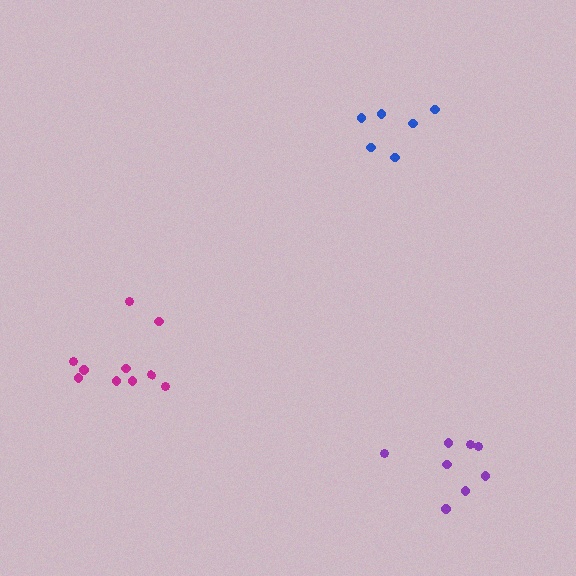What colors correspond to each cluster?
The clusters are colored: magenta, purple, blue.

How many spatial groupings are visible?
There are 3 spatial groupings.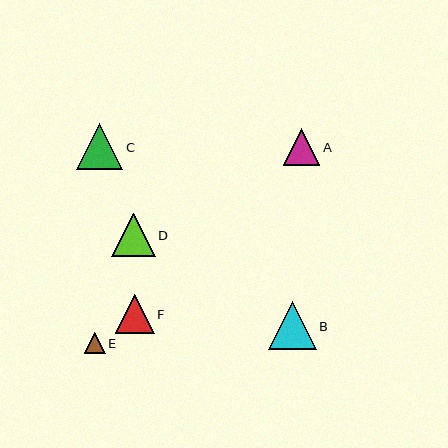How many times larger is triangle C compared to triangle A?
Triangle C is approximately 1.3 times the size of triangle A.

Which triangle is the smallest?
Triangle E is the smallest with a size of approximately 21 pixels.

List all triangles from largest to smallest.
From largest to smallest: B, C, D, F, A, E.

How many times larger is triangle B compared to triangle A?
Triangle B is approximately 1.3 times the size of triangle A.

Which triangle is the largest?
Triangle B is the largest with a size of approximately 47 pixels.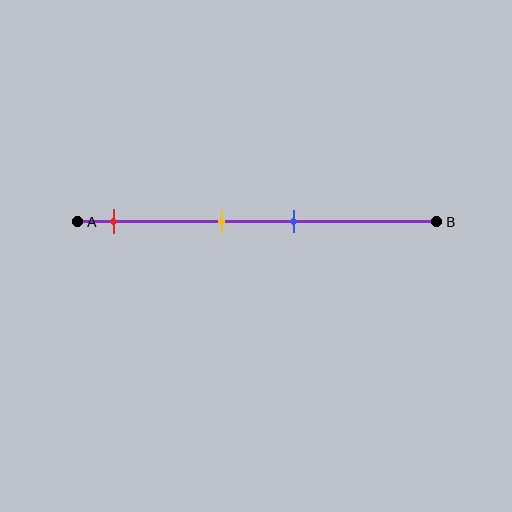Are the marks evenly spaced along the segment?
No, the marks are not evenly spaced.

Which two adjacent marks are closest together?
The yellow and blue marks are the closest adjacent pair.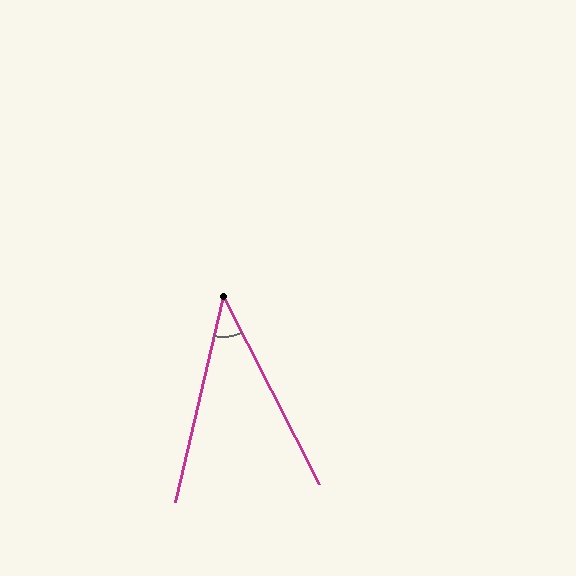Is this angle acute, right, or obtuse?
It is acute.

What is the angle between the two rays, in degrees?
Approximately 40 degrees.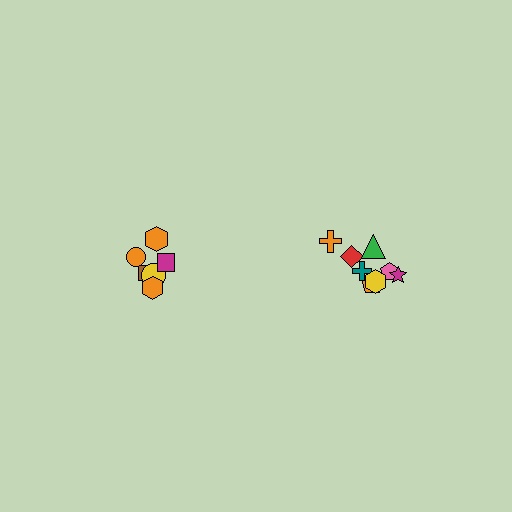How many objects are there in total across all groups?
There are 14 objects.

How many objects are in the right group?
There are 8 objects.